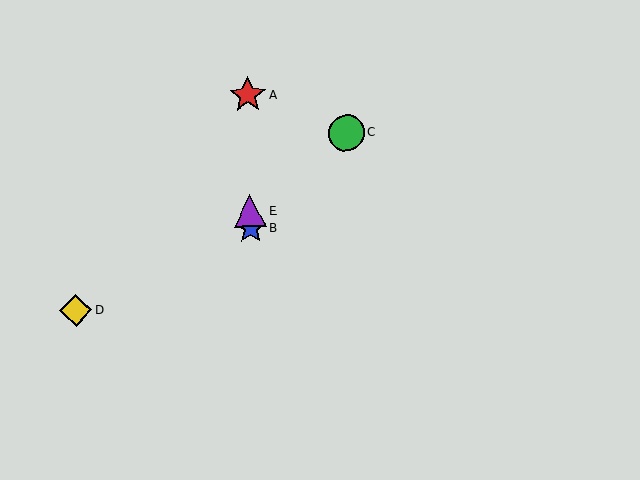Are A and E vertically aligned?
Yes, both are at x≈248.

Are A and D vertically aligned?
No, A is at x≈248 and D is at x≈76.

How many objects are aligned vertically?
3 objects (A, B, E) are aligned vertically.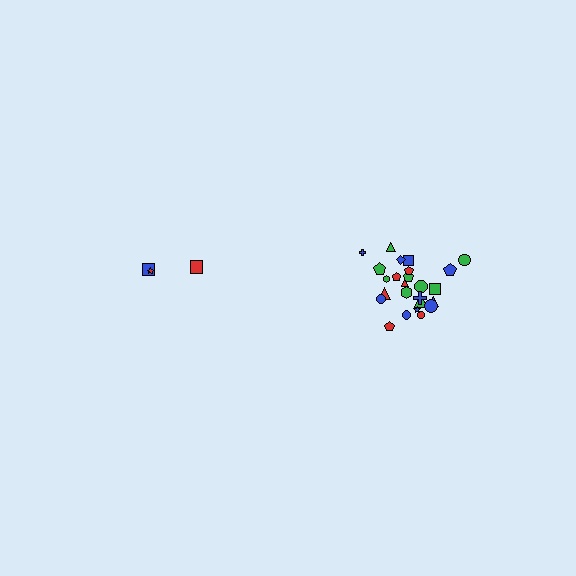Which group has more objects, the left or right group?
The right group.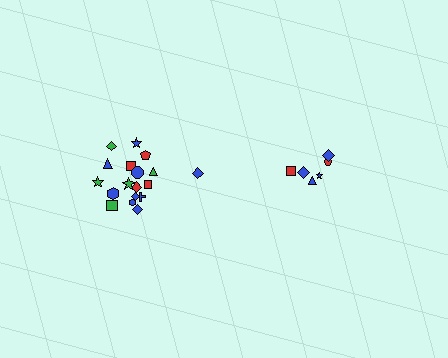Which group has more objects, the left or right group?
The left group.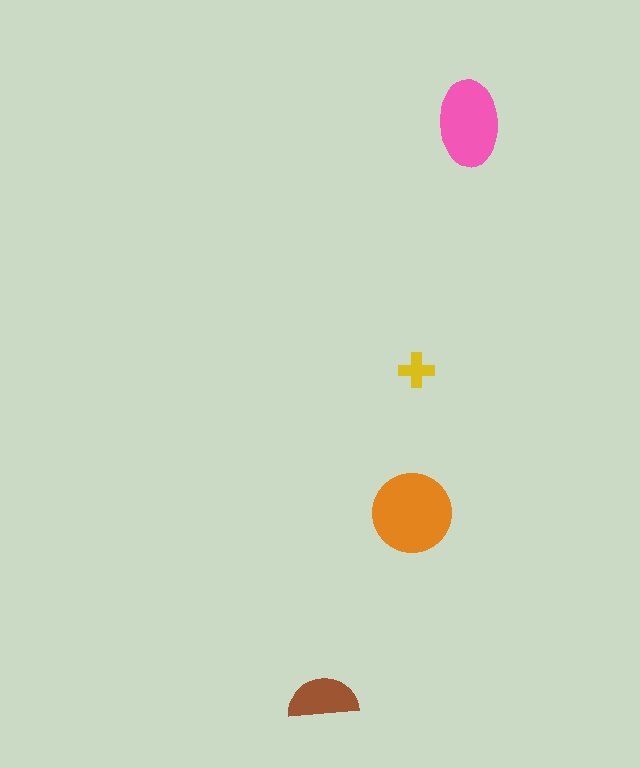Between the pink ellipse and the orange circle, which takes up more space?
The orange circle.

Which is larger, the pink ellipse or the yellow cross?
The pink ellipse.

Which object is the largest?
The orange circle.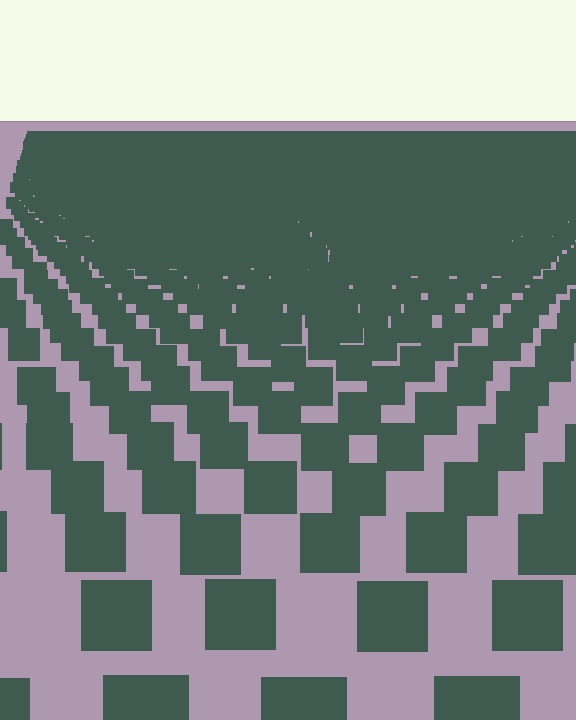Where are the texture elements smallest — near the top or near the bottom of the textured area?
Near the top.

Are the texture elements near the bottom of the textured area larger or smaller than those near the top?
Larger. Near the bottom, elements are closer to the viewer and appear at a bigger on-screen size.